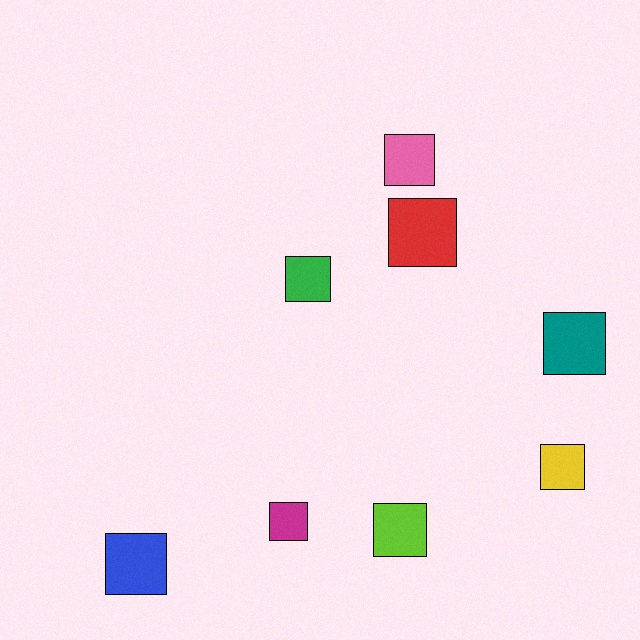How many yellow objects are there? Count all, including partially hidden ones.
There is 1 yellow object.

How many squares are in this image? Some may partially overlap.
There are 8 squares.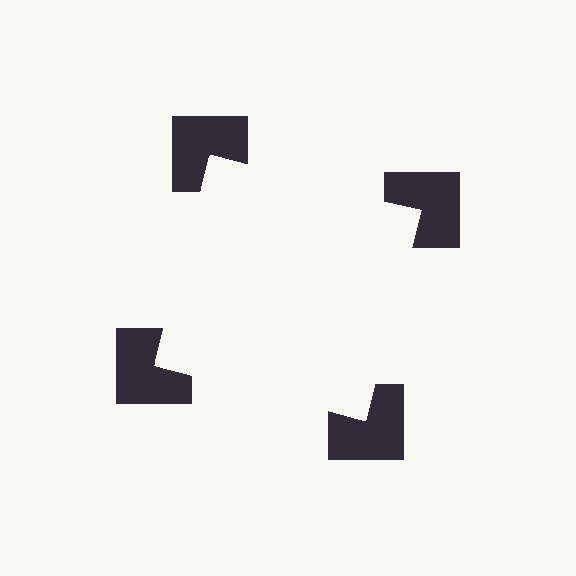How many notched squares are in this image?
There are 4 — one at each vertex of the illusory square.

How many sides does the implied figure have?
4 sides.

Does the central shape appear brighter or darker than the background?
It typically appears slightly brighter than the background, even though no actual brightness change is drawn.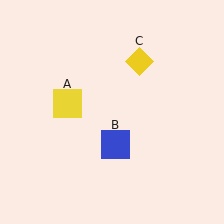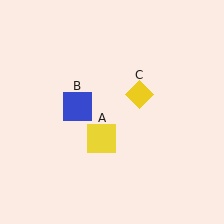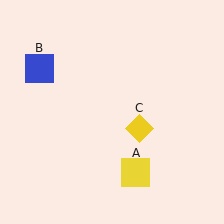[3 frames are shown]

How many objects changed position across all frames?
3 objects changed position: yellow square (object A), blue square (object B), yellow diamond (object C).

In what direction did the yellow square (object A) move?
The yellow square (object A) moved down and to the right.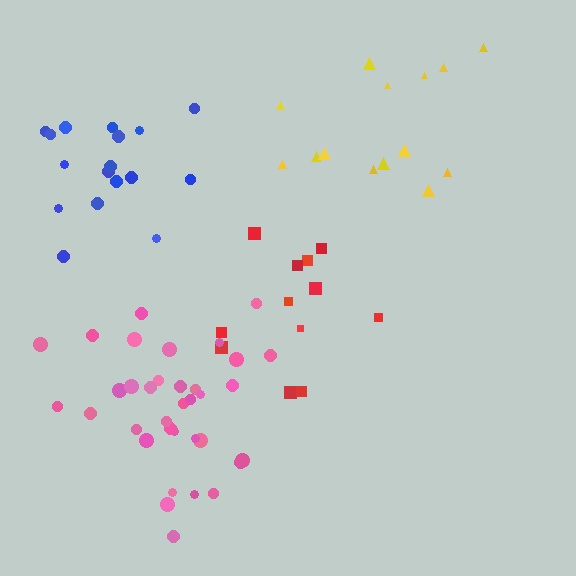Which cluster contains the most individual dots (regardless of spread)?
Pink (35).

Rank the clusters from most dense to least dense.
pink, blue, red, yellow.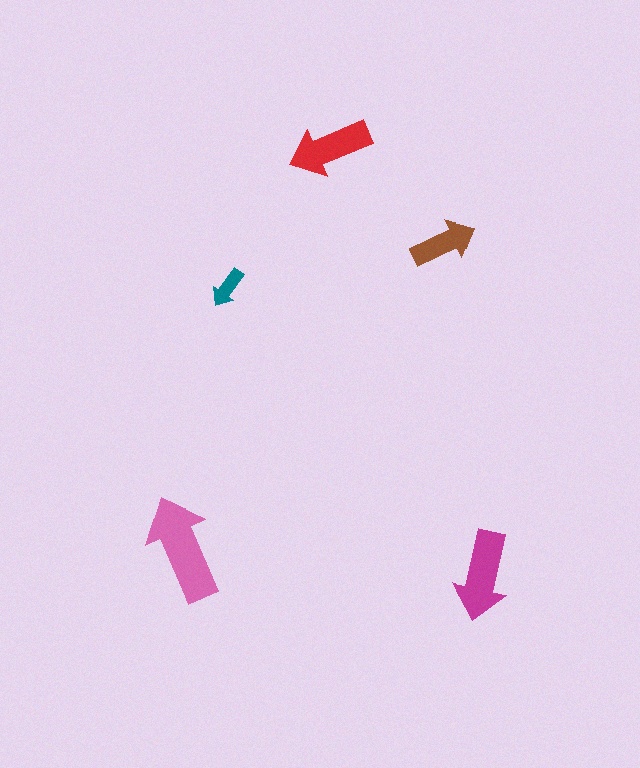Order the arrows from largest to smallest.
the pink one, the magenta one, the red one, the brown one, the teal one.